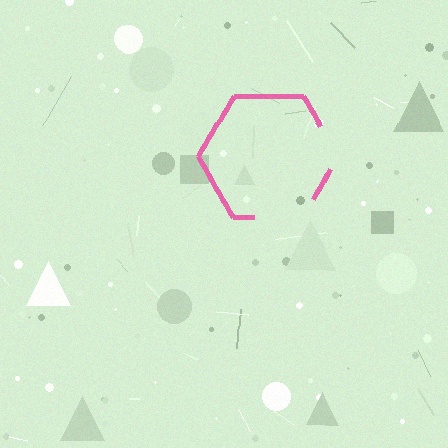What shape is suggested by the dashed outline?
The dashed outline suggests a hexagon.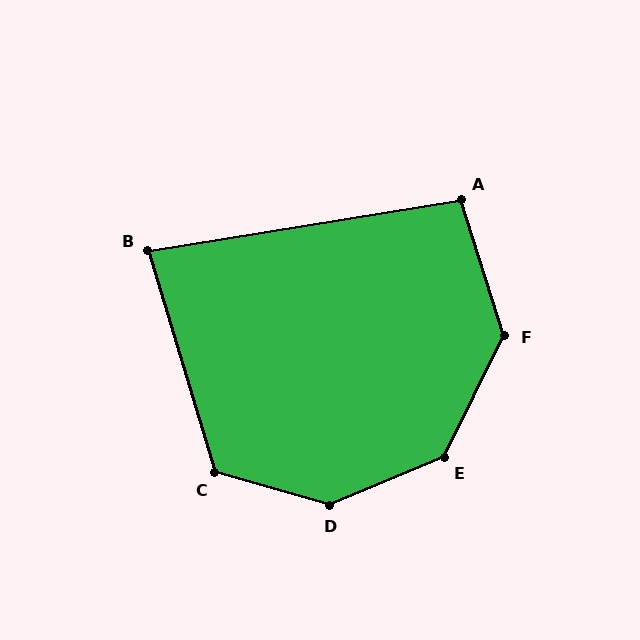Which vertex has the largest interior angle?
D, at approximately 142 degrees.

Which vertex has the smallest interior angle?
B, at approximately 83 degrees.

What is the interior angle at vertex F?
Approximately 136 degrees (obtuse).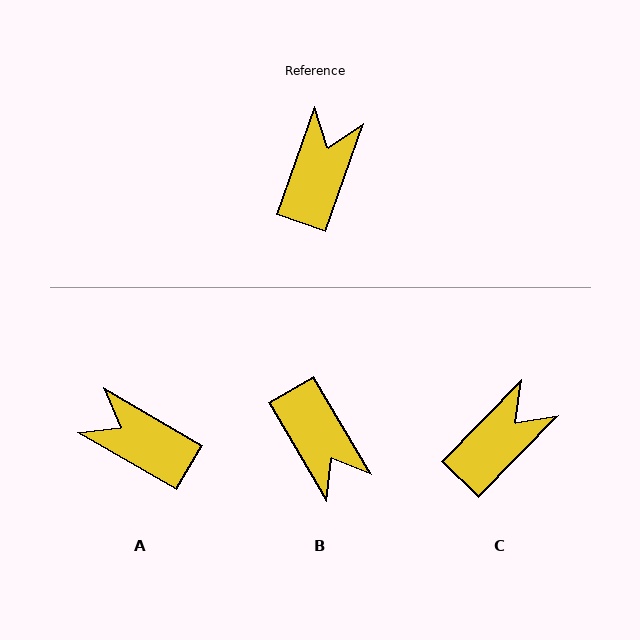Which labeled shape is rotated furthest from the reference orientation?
B, about 130 degrees away.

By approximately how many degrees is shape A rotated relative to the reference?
Approximately 79 degrees counter-clockwise.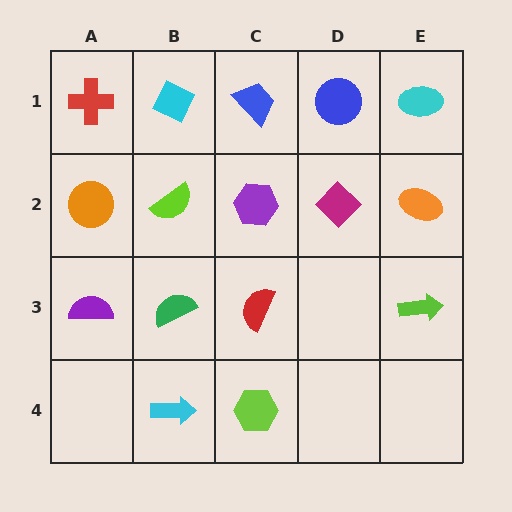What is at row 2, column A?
An orange circle.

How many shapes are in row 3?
4 shapes.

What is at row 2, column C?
A purple hexagon.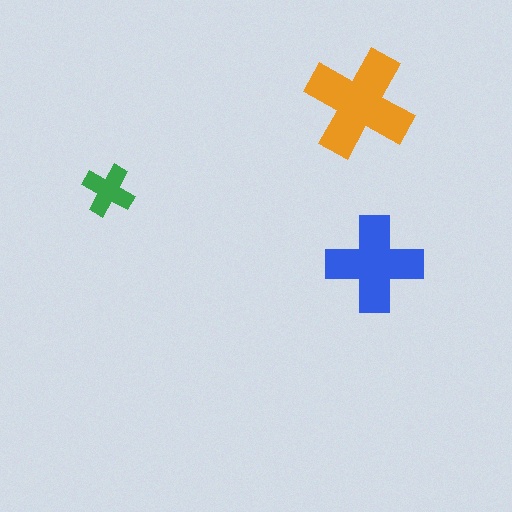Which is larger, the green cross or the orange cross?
The orange one.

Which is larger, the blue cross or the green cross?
The blue one.